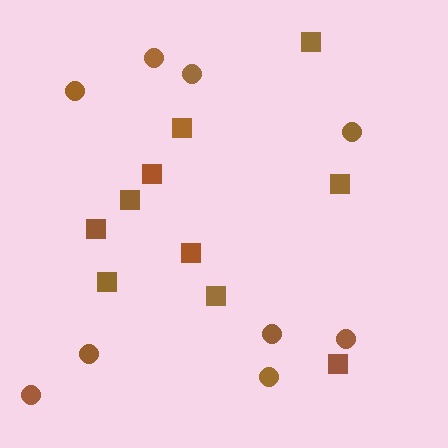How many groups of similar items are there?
There are 2 groups: one group of circles (9) and one group of squares (10).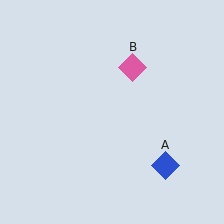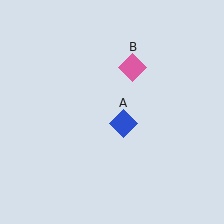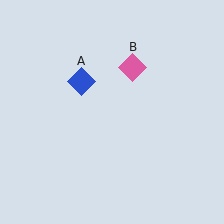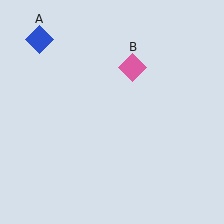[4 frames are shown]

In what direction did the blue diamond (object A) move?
The blue diamond (object A) moved up and to the left.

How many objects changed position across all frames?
1 object changed position: blue diamond (object A).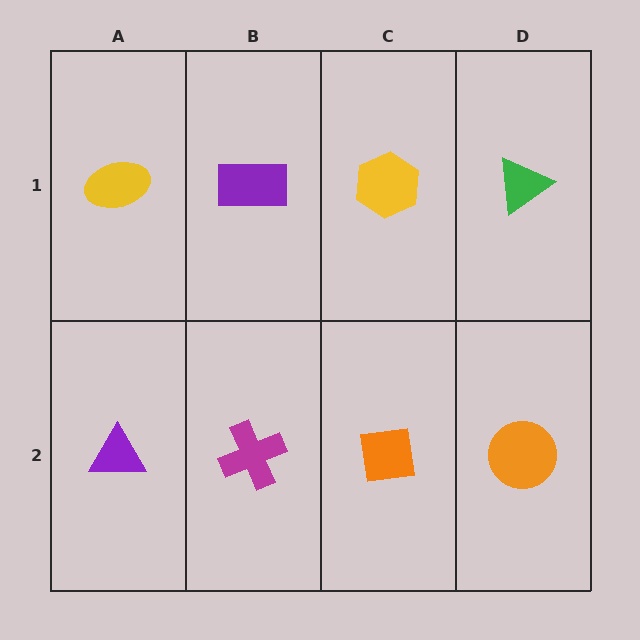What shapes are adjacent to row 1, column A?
A purple triangle (row 2, column A), a purple rectangle (row 1, column B).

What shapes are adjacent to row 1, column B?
A magenta cross (row 2, column B), a yellow ellipse (row 1, column A), a yellow hexagon (row 1, column C).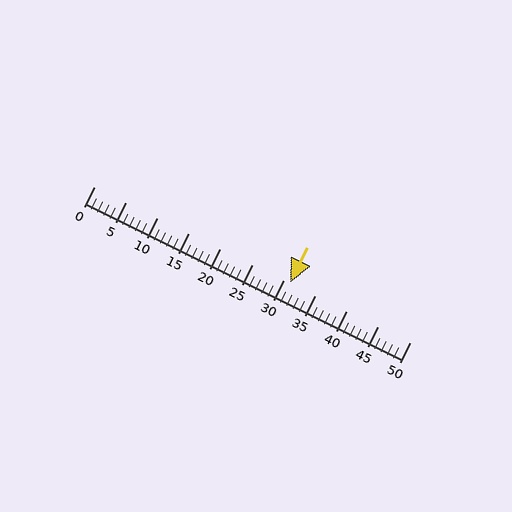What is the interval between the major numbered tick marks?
The major tick marks are spaced 5 units apart.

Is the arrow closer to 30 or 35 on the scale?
The arrow is closer to 30.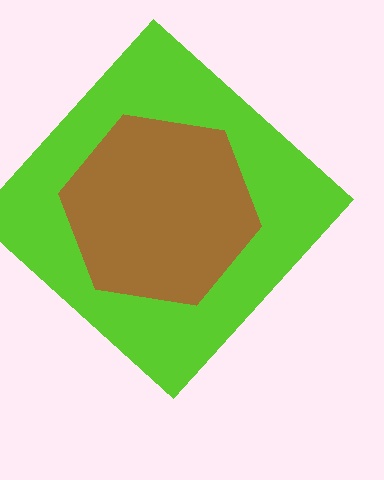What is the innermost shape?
The brown hexagon.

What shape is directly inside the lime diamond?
The brown hexagon.